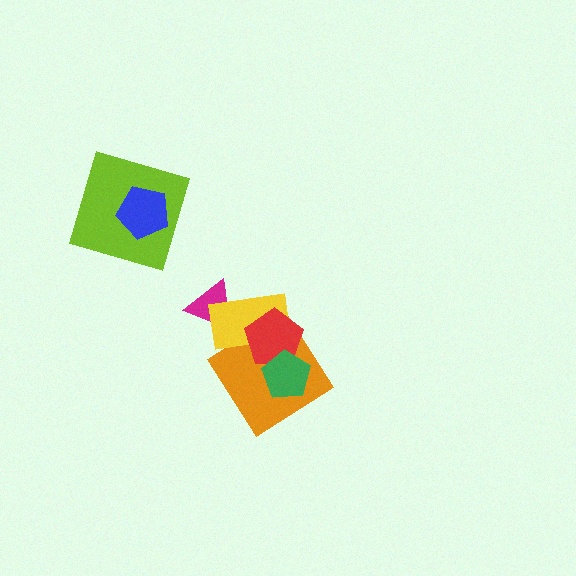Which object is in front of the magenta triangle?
The yellow rectangle is in front of the magenta triangle.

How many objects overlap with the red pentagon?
3 objects overlap with the red pentagon.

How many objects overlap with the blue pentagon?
1 object overlaps with the blue pentagon.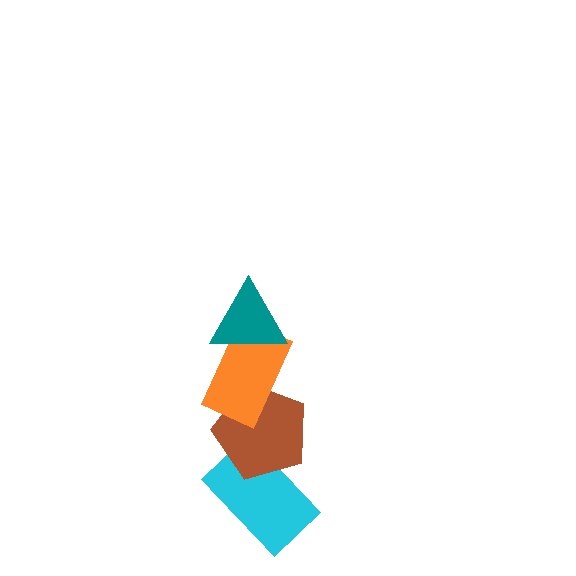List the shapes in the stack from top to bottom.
From top to bottom: the teal triangle, the orange rectangle, the brown pentagon, the cyan rectangle.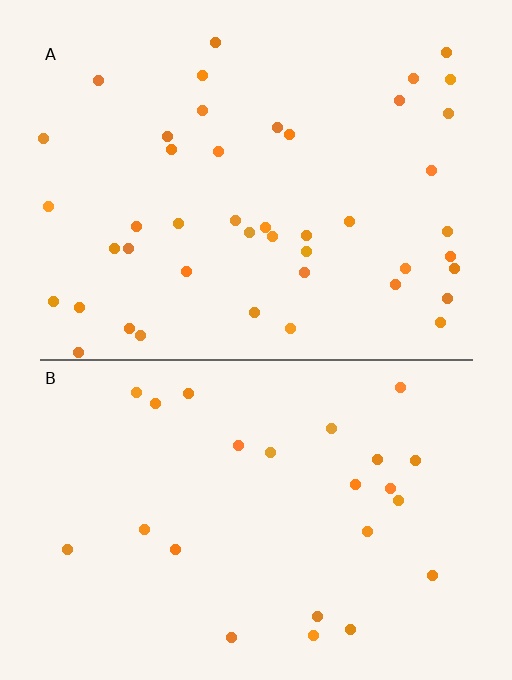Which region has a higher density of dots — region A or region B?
A (the top).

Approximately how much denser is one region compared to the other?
Approximately 1.8× — region A over region B.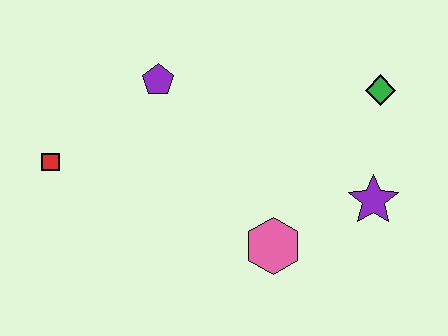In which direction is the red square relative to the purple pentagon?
The red square is to the left of the purple pentagon.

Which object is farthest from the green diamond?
The red square is farthest from the green diamond.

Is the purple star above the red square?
No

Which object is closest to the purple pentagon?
The red square is closest to the purple pentagon.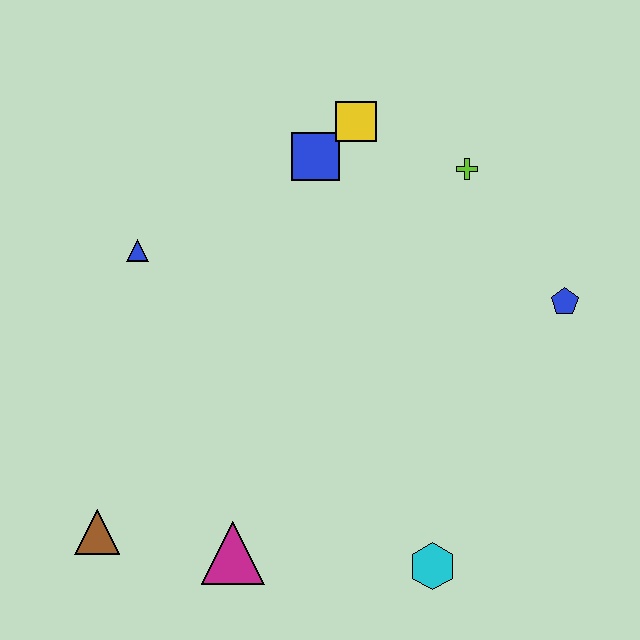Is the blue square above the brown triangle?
Yes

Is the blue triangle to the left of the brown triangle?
No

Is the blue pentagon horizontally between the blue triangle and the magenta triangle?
No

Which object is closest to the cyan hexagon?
The magenta triangle is closest to the cyan hexagon.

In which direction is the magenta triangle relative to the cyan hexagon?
The magenta triangle is to the left of the cyan hexagon.